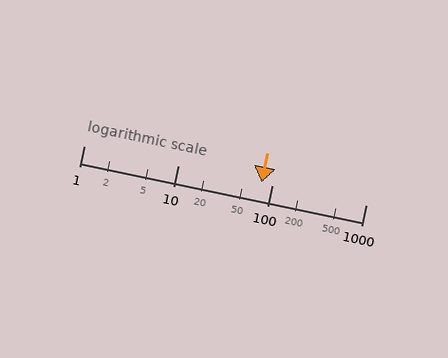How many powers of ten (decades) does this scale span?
The scale spans 3 decades, from 1 to 1000.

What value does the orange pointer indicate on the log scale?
The pointer indicates approximately 78.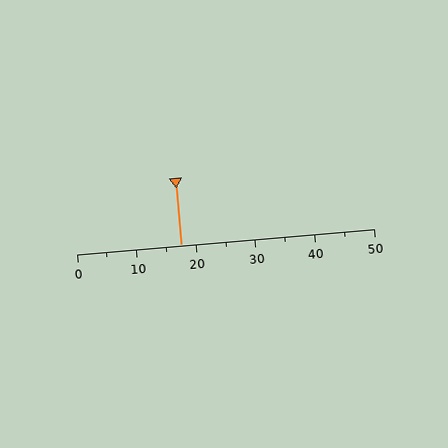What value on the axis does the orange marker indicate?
The marker indicates approximately 17.5.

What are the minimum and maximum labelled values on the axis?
The axis runs from 0 to 50.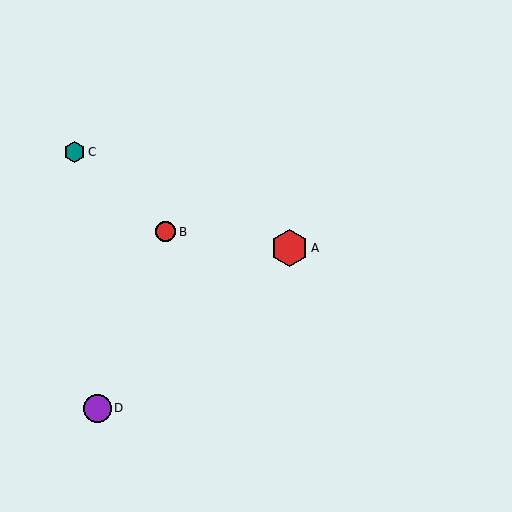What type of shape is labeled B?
Shape B is a red circle.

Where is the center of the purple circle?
The center of the purple circle is at (97, 408).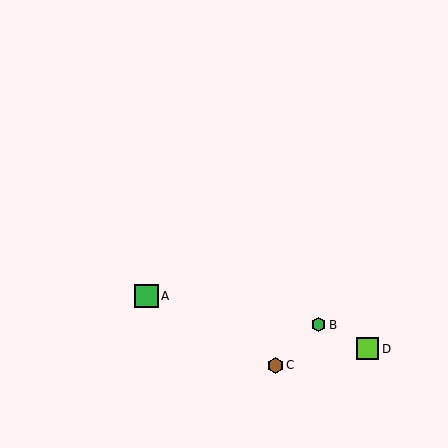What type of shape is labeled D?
Shape D is a lime square.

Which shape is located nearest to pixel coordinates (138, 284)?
The green square (labeled A) at (146, 296) is nearest to that location.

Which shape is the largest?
The green square (labeled A) is the largest.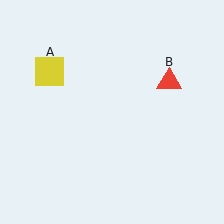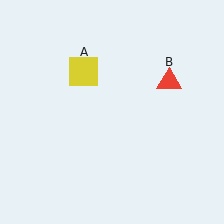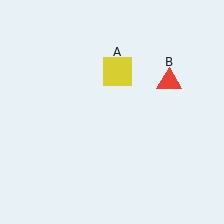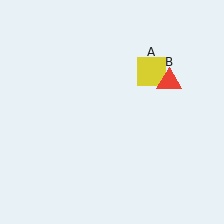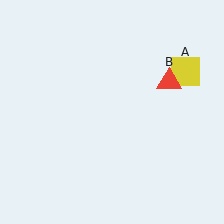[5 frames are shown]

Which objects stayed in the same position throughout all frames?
Red triangle (object B) remained stationary.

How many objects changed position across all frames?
1 object changed position: yellow square (object A).